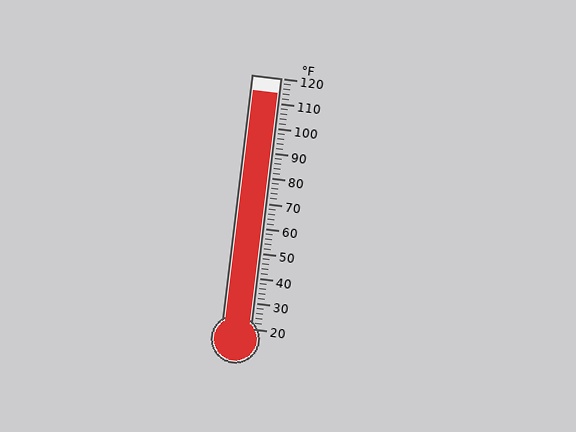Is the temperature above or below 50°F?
The temperature is above 50°F.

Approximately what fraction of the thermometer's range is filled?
The thermometer is filled to approximately 95% of its range.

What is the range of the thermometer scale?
The thermometer scale ranges from 20°F to 120°F.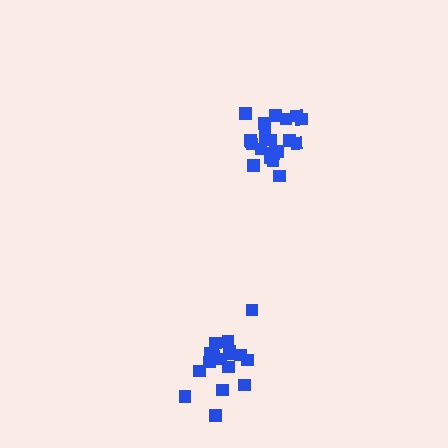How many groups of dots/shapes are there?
There are 2 groups.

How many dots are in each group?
Group 1: 21 dots, Group 2: 19 dots (40 total).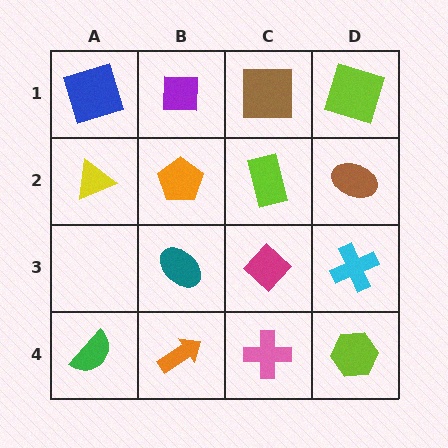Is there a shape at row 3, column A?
No, that cell is empty.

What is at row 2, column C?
A lime rectangle.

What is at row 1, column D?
A lime square.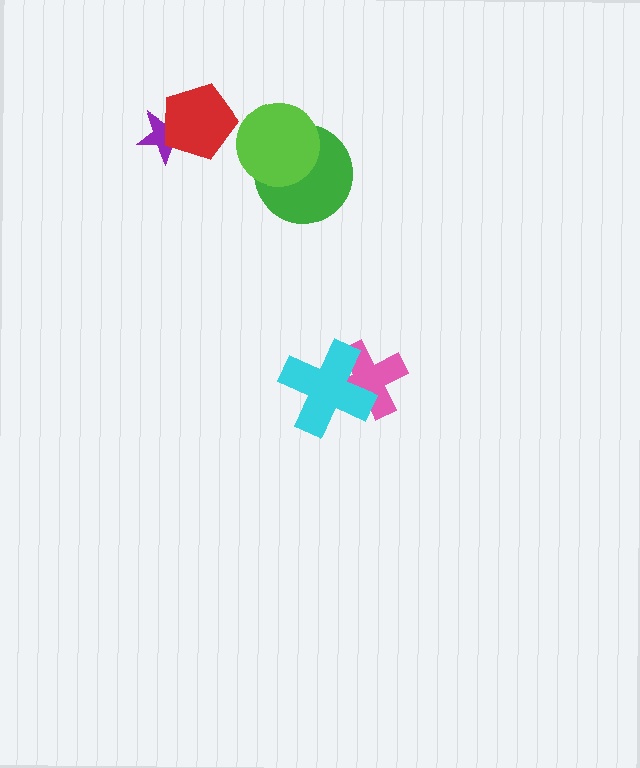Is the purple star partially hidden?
Yes, it is partially covered by another shape.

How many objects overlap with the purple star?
1 object overlaps with the purple star.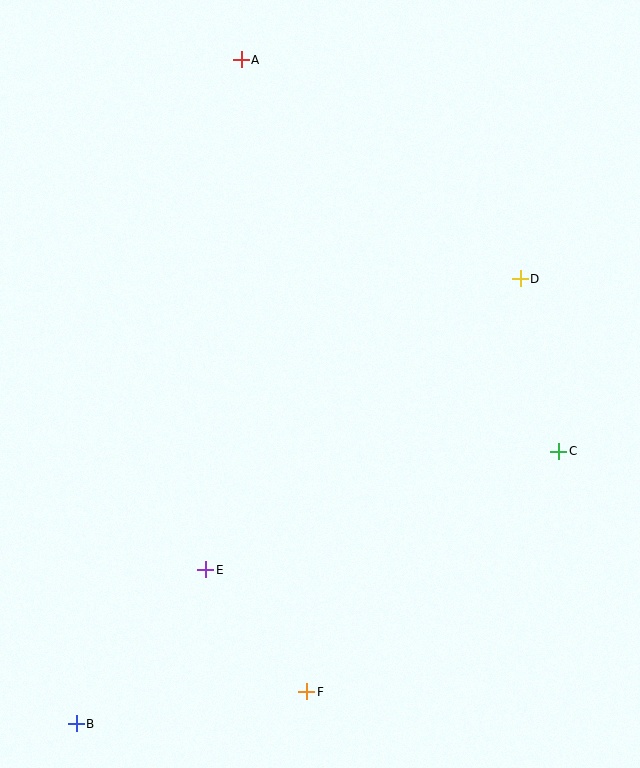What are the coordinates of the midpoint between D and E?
The midpoint between D and E is at (363, 424).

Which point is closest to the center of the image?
Point E at (206, 570) is closest to the center.